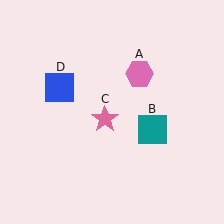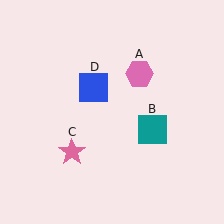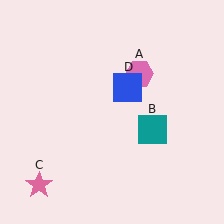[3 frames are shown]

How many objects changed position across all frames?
2 objects changed position: pink star (object C), blue square (object D).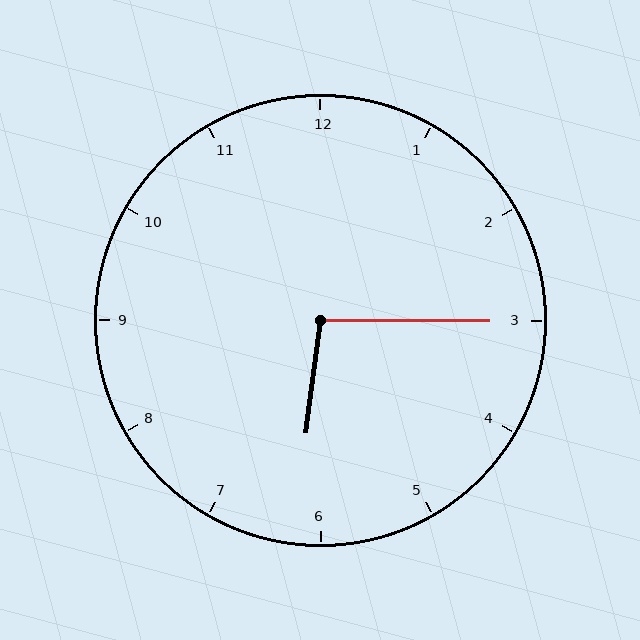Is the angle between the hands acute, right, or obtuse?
It is obtuse.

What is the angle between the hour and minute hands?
Approximately 98 degrees.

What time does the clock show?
6:15.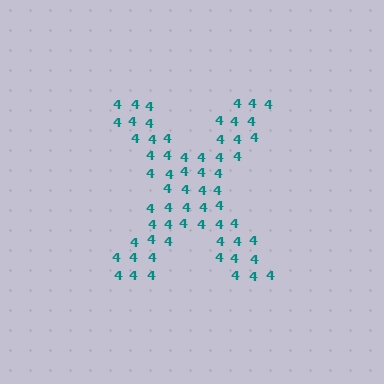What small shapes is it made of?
It is made of small digit 4's.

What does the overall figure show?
The overall figure shows the letter X.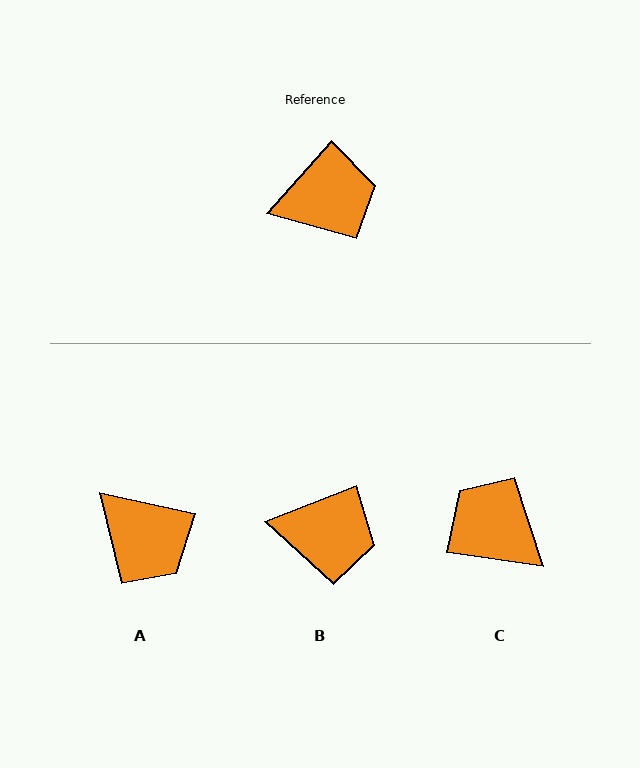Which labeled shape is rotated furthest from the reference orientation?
C, about 124 degrees away.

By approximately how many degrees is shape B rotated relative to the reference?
Approximately 27 degrees clockwise.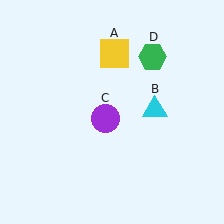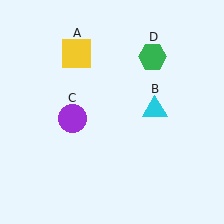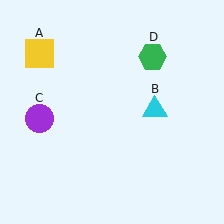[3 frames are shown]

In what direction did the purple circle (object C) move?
The purple circle (object C) moved left.